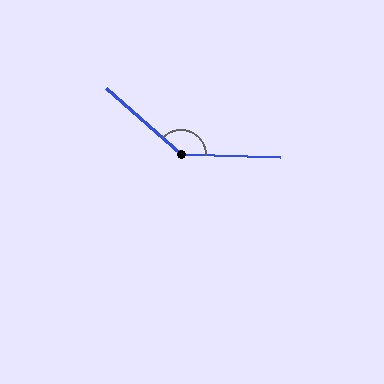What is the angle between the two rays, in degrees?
Approximately 140 degrees.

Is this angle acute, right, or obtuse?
It is obtuse.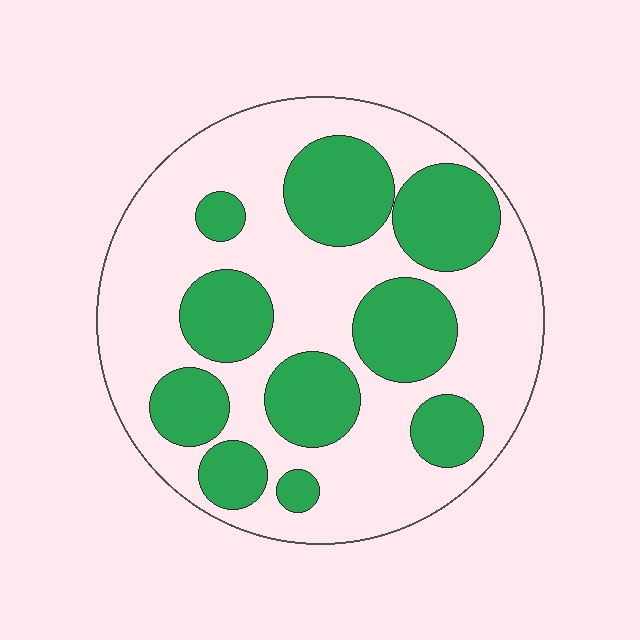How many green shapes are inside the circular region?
10.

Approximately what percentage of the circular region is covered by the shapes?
Approximately 35%.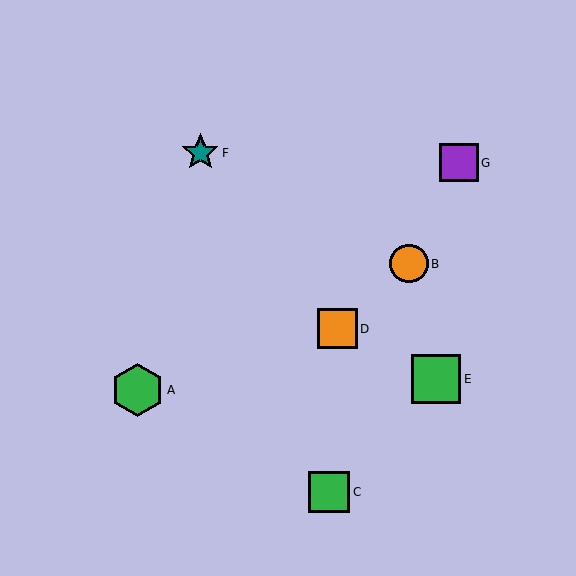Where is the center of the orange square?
The center of the orange square is at (337, 329).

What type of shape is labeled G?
Shape G is a purple square.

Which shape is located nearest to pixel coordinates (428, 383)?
The green square (labeled E) at (436, 379) is nearest to that location.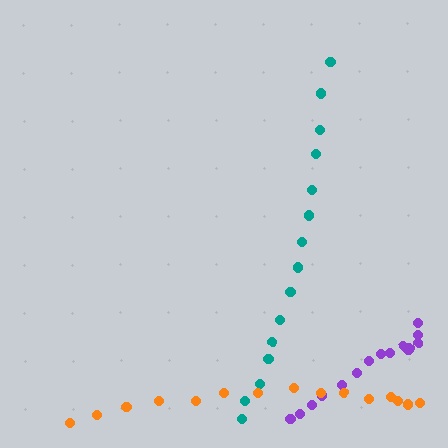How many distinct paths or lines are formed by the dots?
There are 3 distinct paths.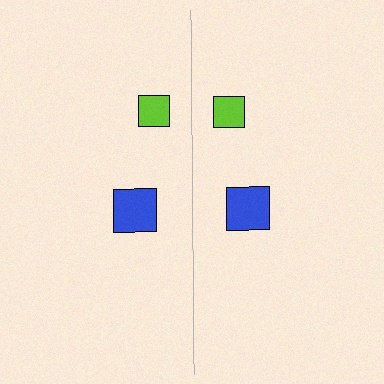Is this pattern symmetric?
Yes, this pattern has bilateral (reflection) symmetry.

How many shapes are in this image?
There are 4 shapes in this image.